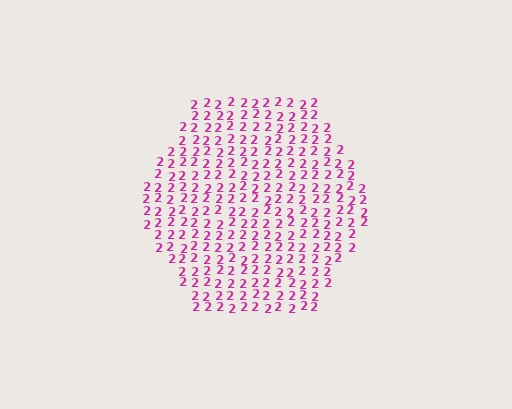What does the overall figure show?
The overall figure shows a hexagon.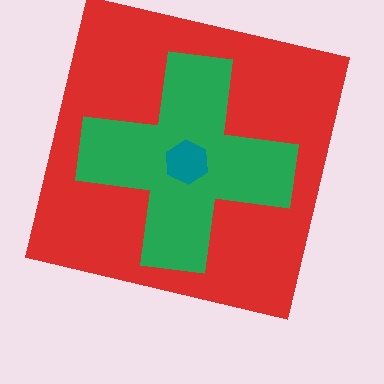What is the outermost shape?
The red square.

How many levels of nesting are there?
3.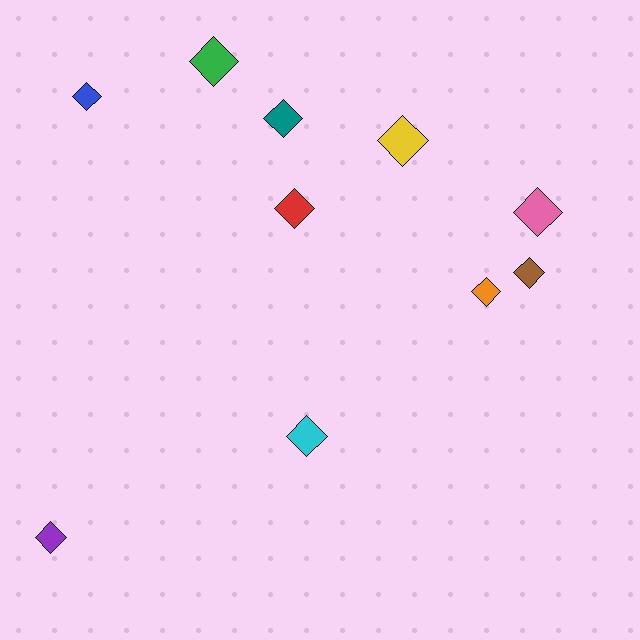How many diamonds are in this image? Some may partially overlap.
There are 10 diamonds.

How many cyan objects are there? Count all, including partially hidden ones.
There is 1 cyan object.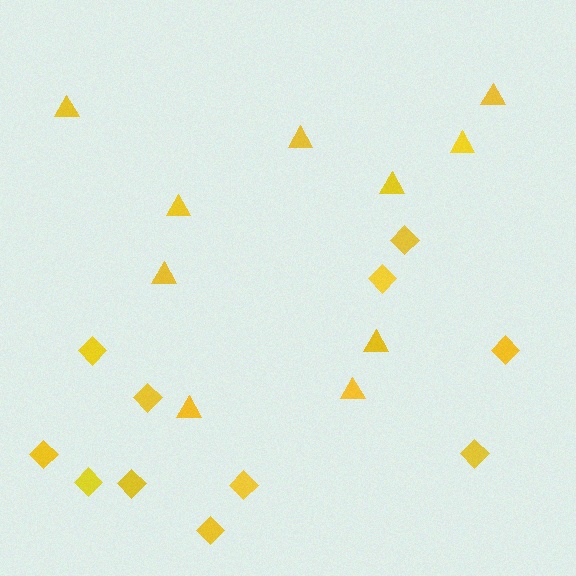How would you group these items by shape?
There are 2 groups: one group of diamonds (11) and one group of triangles (10).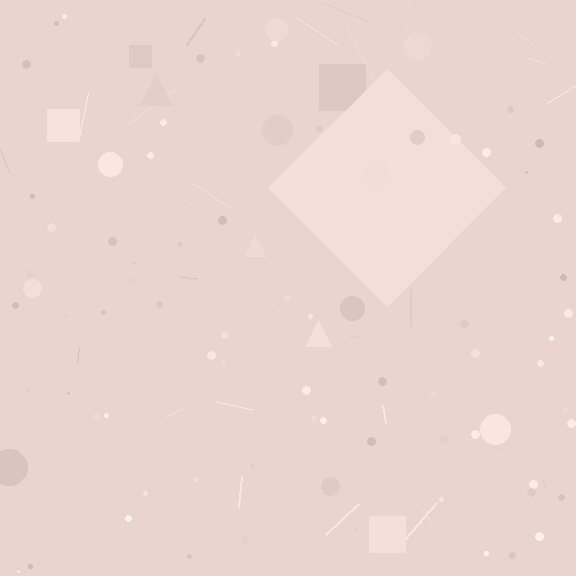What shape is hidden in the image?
A diamond is hidden in the image.